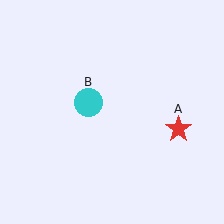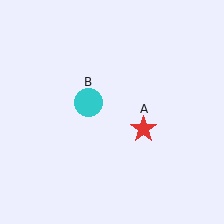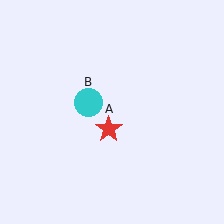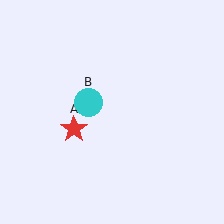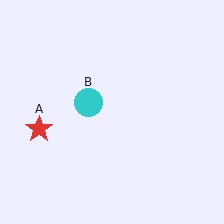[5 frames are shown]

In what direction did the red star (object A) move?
The red star (object A) moved left.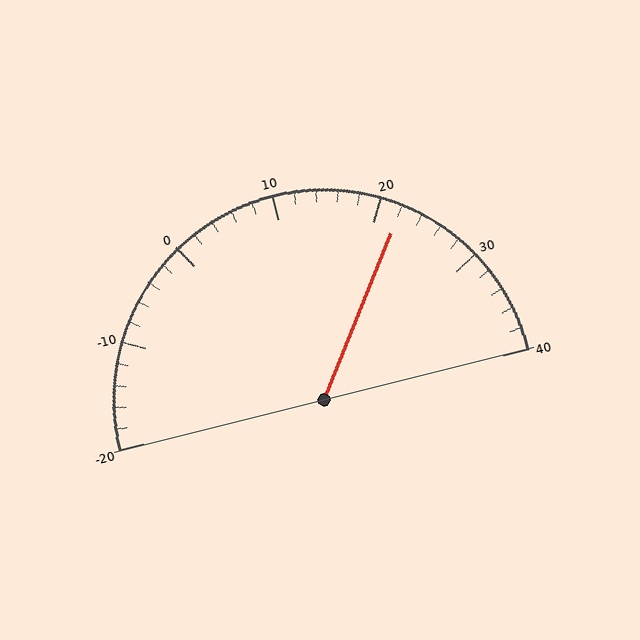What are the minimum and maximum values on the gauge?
The gauge ranges from -20 to 40.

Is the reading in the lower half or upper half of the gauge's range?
The reading is in the upper half of the range (-20 to 40).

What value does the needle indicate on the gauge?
The needle indicates approximately 22.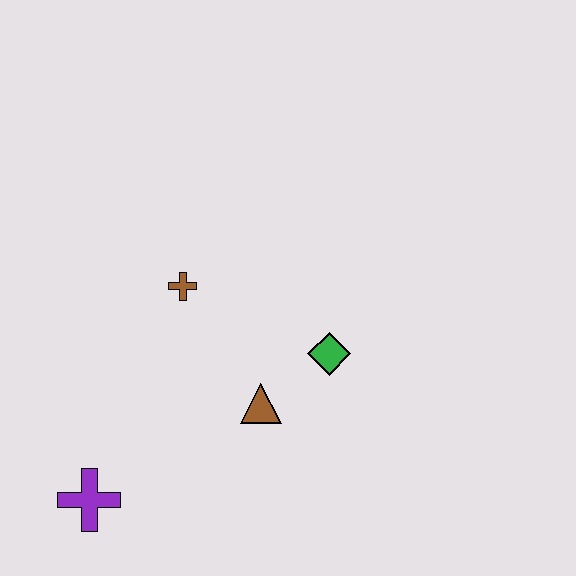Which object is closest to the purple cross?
The brown triangle is closest to the purple cross.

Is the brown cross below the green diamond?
No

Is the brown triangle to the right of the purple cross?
Yes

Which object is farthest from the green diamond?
The purple cross is farthest from the green diamond.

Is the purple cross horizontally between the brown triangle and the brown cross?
No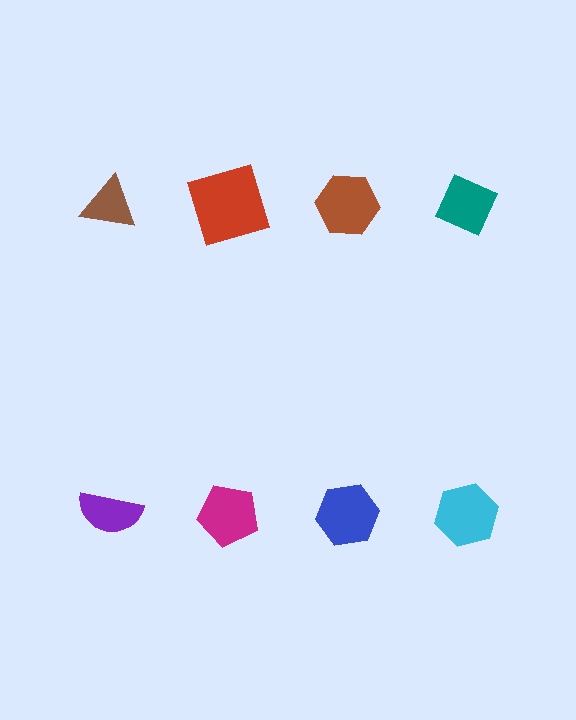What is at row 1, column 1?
A brown triangle.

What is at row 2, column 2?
A magenta pentagon.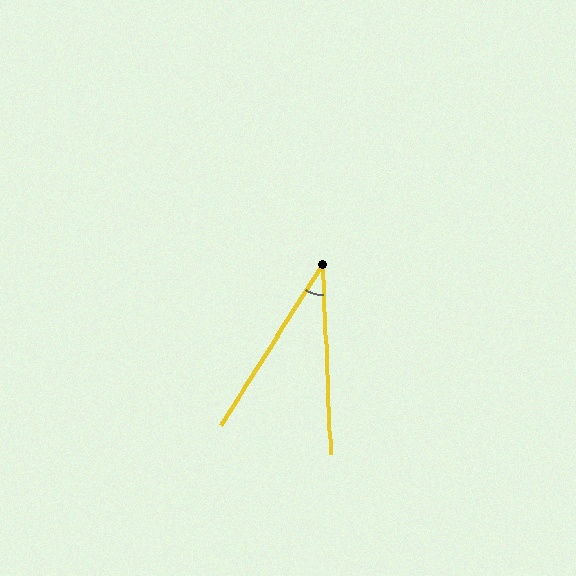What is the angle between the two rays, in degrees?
Approximately 34 degrees.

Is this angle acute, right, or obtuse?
It is acute.